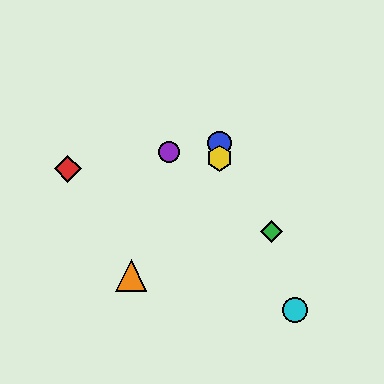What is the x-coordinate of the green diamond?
The green diamond is at x≈272.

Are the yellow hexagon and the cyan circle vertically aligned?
No, the yellow hexagon is at x≈220 and the cyan circle is at x≈295.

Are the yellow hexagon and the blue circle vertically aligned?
Yes, both are at x≈220.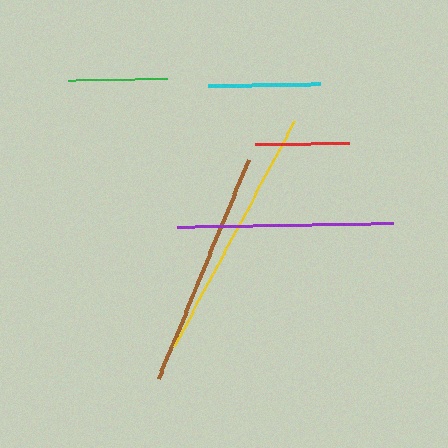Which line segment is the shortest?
The red line is the shortest at approximately 94 pixels.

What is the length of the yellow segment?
The yellow segment is approximately 255 pixels long.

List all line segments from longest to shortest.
From longest to shortest: yellow, brown, purple, cyan, green, red.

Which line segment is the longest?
The yellow line is the longest at approximately 255 pixels.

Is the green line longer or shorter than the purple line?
The purple line is longer than the green line.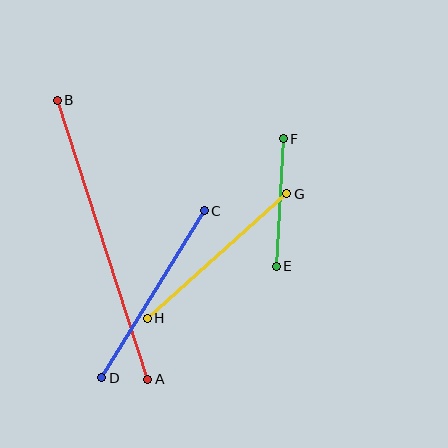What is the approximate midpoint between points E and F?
The midpoint is at approximately (280, 203) pixels.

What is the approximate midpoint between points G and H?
The midpoint is at approximately (217, 256) pixels.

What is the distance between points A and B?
The distance is approximately 293 pixels.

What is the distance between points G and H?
The distance is approximately 187 pixels.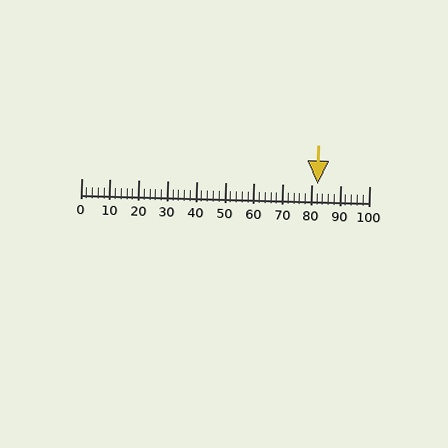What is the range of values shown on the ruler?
The ruler shows values from 0 to 100.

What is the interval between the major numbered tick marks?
The major tick marks are spaced 10 units apart.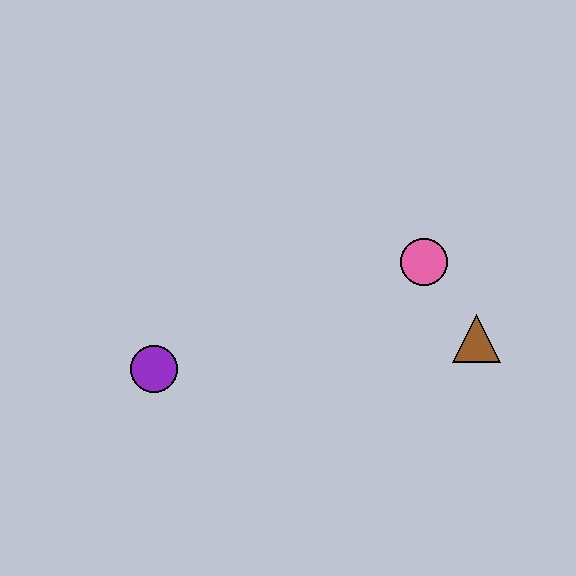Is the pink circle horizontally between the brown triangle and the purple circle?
Yes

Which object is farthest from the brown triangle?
The purple circle is farthest from the brown triangle.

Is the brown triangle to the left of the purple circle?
No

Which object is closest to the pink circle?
The brown triangle is closest to the pink circle.